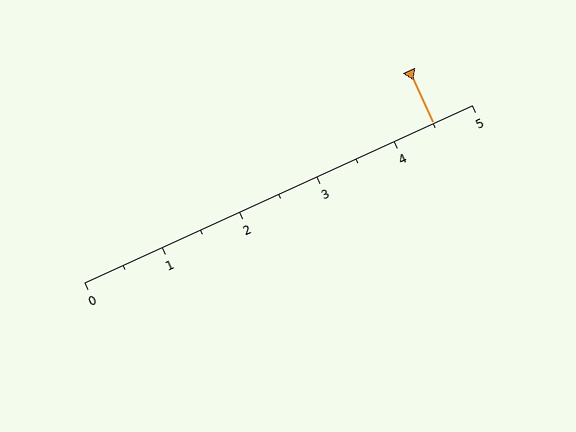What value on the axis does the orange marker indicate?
The marker indicates approximately 4.5.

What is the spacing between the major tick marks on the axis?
The major ticks are spaced 1 apart.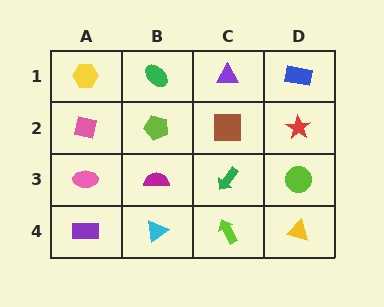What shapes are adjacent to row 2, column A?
A yellow hexagon (row 1, column A), a pink ellipse (row 3, column A), a lime pentagon (row 2, column B).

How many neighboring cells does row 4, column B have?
3.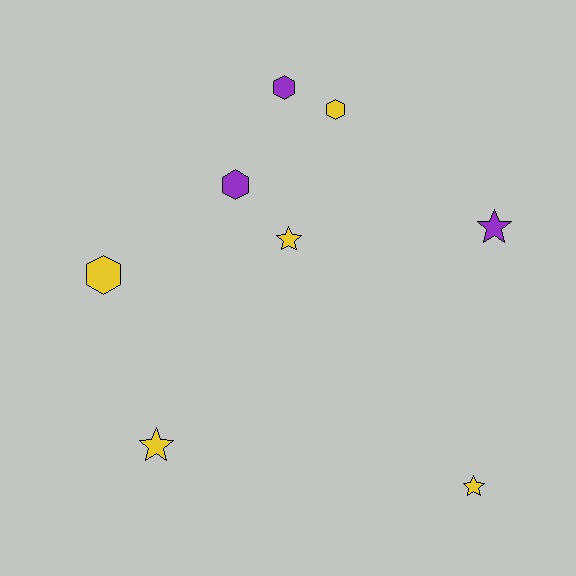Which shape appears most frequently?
Hexagon, with 4 objects.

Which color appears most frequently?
Yellow, with 5 objects.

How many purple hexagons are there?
There are 2 purple hexagons.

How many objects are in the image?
There are 8 objects.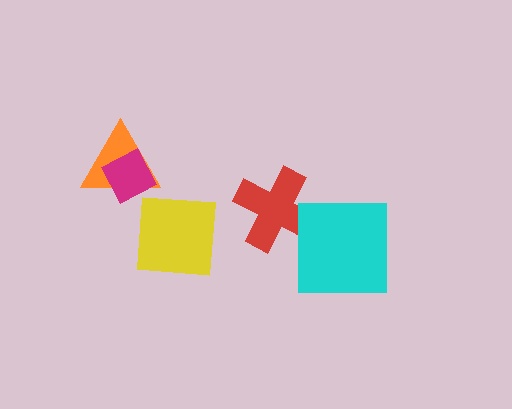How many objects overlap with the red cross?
1 object overlaps with the red cross.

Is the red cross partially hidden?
Yes, it is partially covered by another shape.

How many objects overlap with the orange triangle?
1 object overlaps with the orange triangle.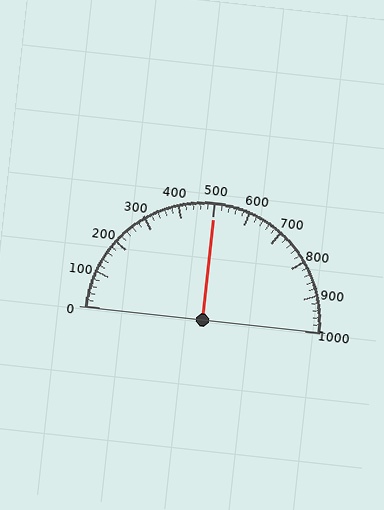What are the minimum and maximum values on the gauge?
The gauge ranges from 0 to 1000.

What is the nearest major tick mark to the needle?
The nearest major tick mark is 500.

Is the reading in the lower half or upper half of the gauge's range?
The reading is in the upper half of the range (0 to 1000).